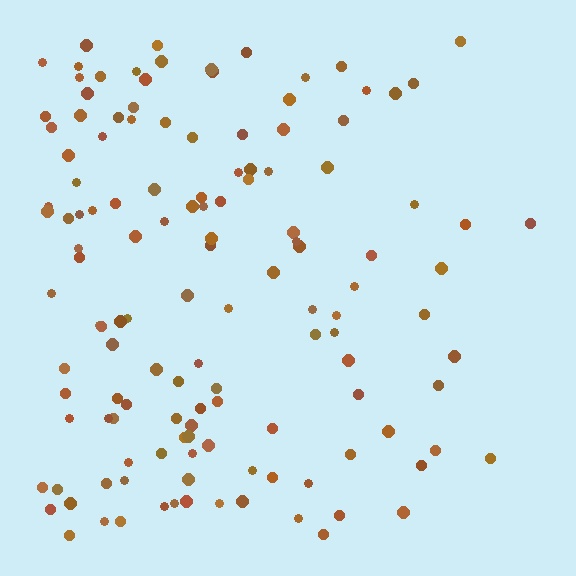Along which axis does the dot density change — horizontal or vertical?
Horizontal.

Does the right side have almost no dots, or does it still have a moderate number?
Still a moderate number, just noticeably fewer than the left.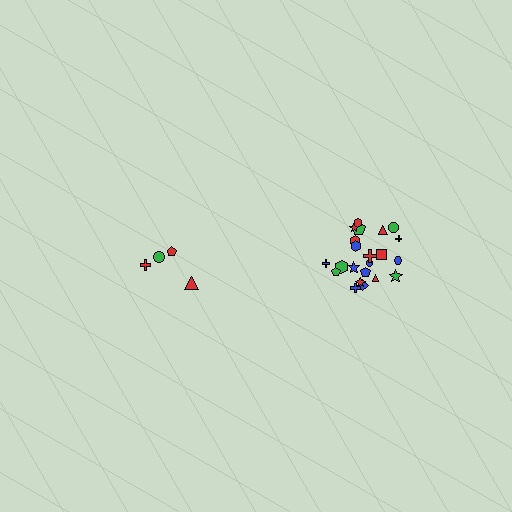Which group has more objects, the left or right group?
The right group.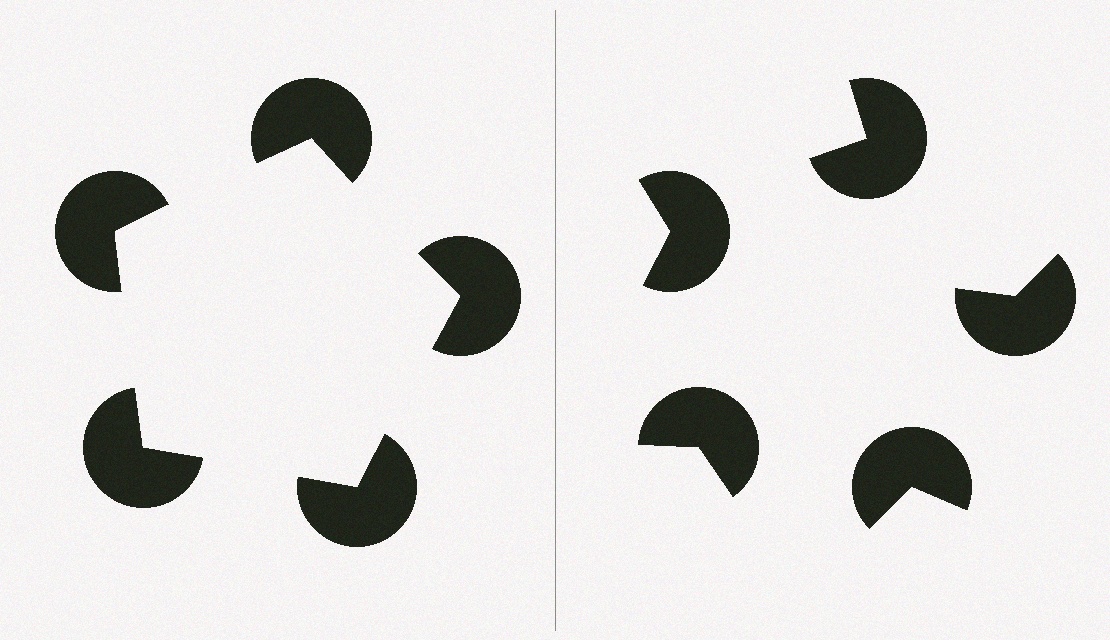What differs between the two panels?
The pac-man discs are positioned identically on both sides; only the wedge orientations differ. On the left they align to a pentagon; on the right they are misaligned.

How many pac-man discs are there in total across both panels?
10 — 5 on each side.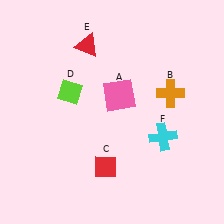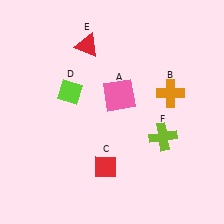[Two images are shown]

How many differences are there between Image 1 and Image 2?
There is 1 difference between the two images.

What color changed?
The cross (F) changed from cyan in Image 1 to lime in Image 2.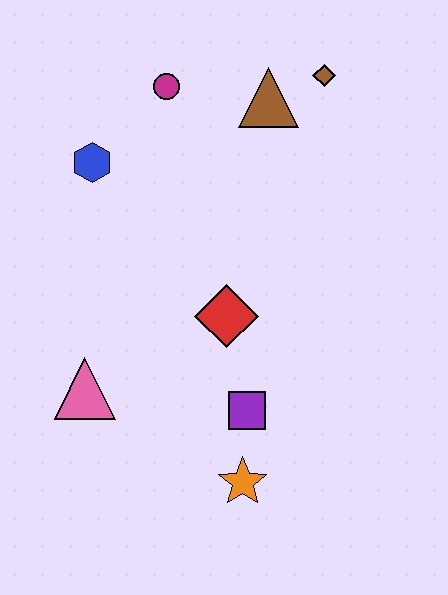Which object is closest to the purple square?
The orange star is closest to the purple square.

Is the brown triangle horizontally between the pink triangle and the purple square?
No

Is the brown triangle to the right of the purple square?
Yes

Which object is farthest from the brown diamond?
The orange star is farthest from the brown diamond.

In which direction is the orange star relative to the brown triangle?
The orange star is below the brown triangle.